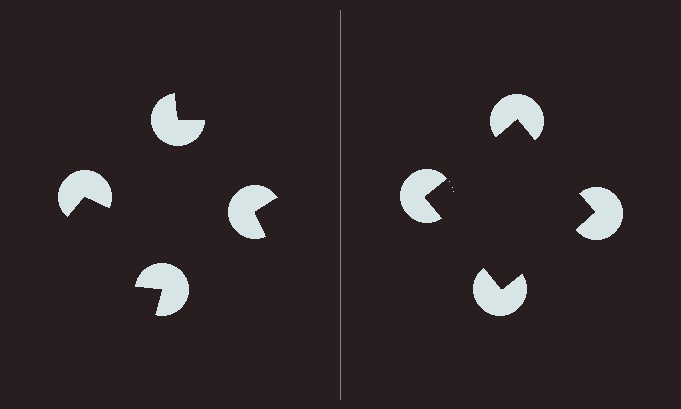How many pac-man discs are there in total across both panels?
8 — 4 on each side.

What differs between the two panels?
The pac-man discs are positioned identically on both sides; only the wedge orientations differ. On the right they align to a square; on the left they are misaligned.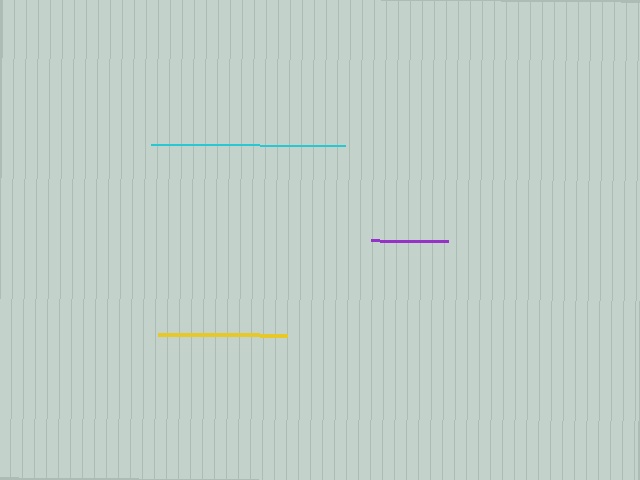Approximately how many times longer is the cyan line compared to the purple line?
The cyan line is approximately 2.5 times the length of the purple line.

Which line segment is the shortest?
The purple line is the shortest at approximately 76 pixels.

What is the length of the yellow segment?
The yellow segment is approximately 128 pixels long.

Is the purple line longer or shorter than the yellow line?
The yellow line is longer than the purple line.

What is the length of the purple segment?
The purple segment is approximately 76 pixels long.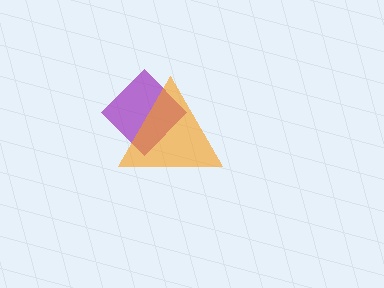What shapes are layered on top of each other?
The layered shapes are: a purple diamond, an orange triangle.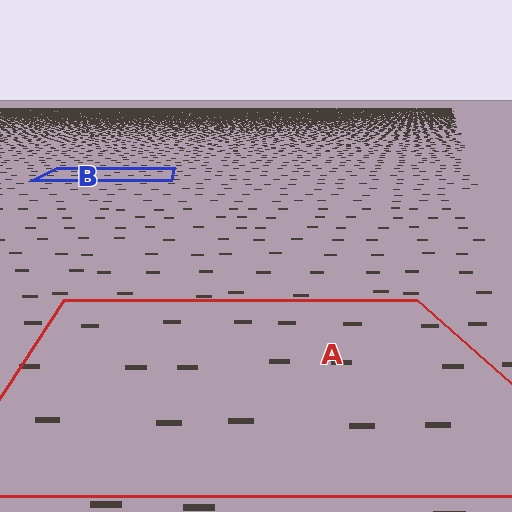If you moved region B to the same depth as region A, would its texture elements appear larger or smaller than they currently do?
They would appear larger. At a closer depth, the same texture elements are projected at a bigger on-screen size.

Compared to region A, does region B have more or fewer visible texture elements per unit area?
Region B has more texture elements per unit area — they are packed more densely because it is farther away.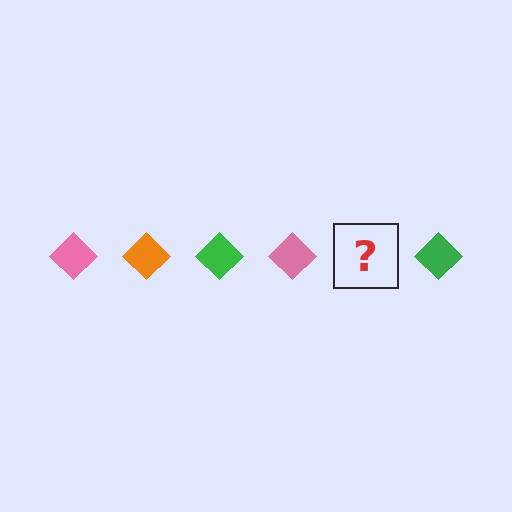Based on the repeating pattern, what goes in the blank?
The blank should be an orange diamond.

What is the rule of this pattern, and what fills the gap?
The rule is that the pattern cycles through pink, orange, green diamonds. The gap should be filled with an orange diamond.